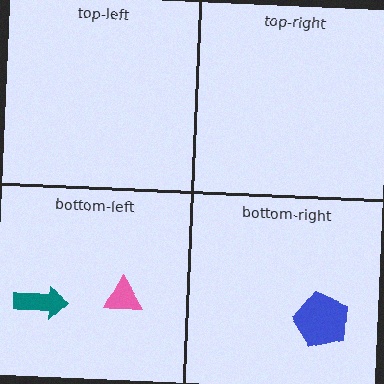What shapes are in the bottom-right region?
The blue pentagon.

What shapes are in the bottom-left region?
The pink triangle, the teal arrow.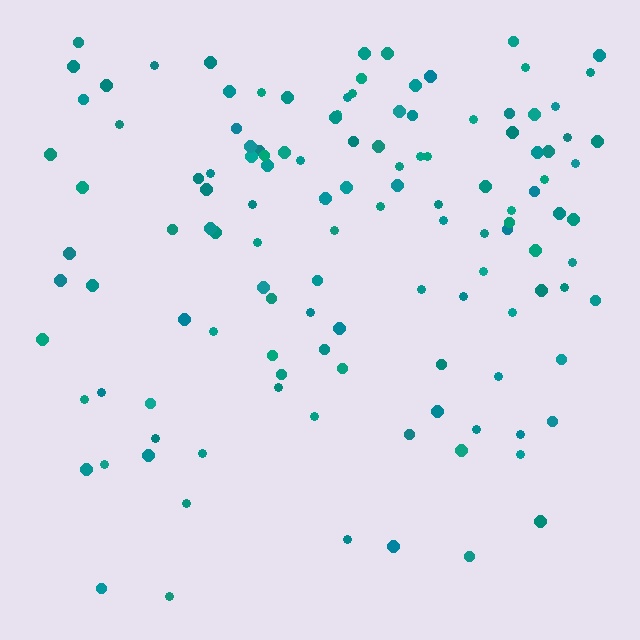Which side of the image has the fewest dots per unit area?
The bottom.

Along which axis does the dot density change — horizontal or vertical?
Vertical.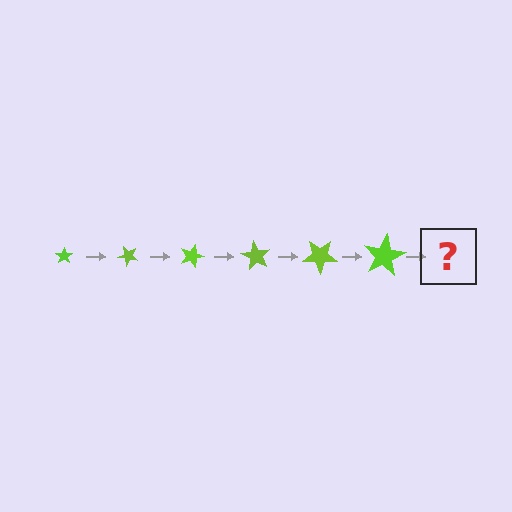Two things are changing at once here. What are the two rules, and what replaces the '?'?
The two rules are that the star grows larger each step and it rotates 45 degrees each step. The '?' should be a star, larger than the previous one and rotated 270 degrees from the start.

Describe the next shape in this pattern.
It should be a star, larger than the previous one and rotated 270 degrees from the start.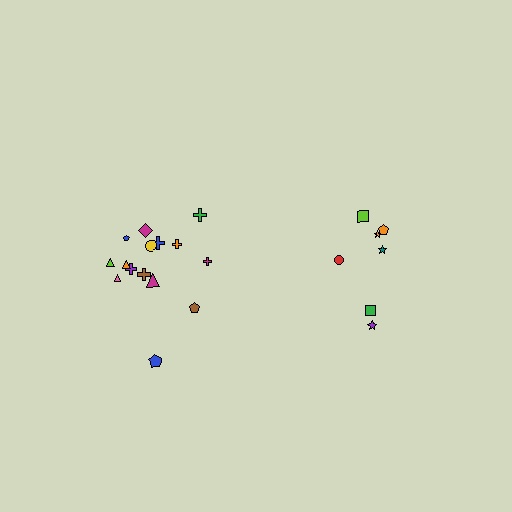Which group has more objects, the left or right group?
The left group.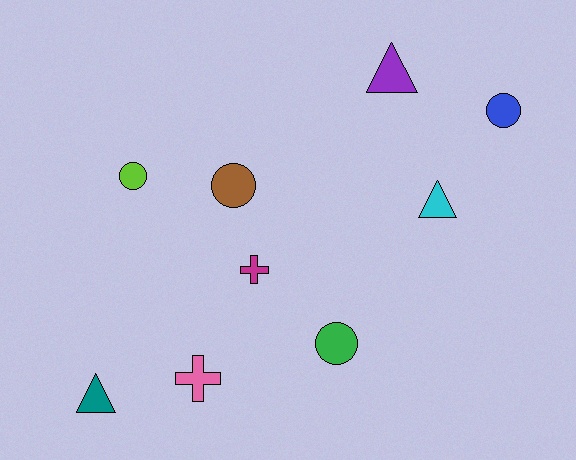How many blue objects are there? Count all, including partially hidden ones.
There is 1 blue object.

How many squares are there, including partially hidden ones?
There are no squares.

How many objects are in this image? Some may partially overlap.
There are 9 objects.